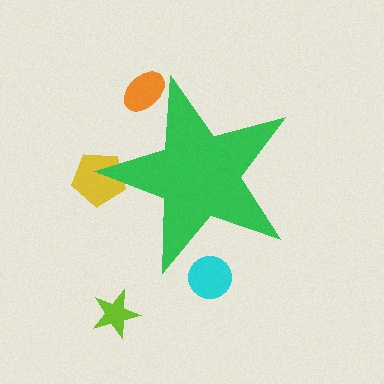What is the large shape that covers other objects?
A green star.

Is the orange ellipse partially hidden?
Yes, the orange ellipse is partially hidden behind the green star.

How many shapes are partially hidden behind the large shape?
3 shapes are partially hidden.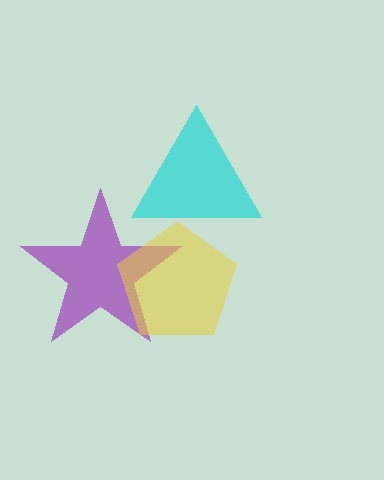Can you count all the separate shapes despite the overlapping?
Yes, there are 3 separate shapes.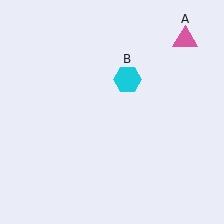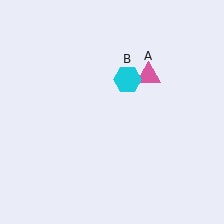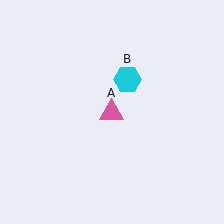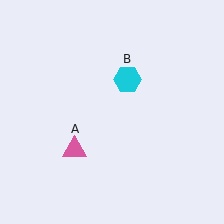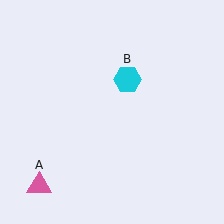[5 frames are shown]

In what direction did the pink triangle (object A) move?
The pink triangle (object A) moved down and to the left.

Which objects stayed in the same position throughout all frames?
Cyan hexagon (object B) remained stationary.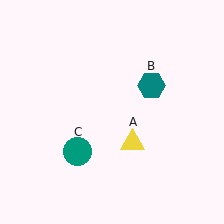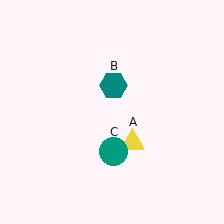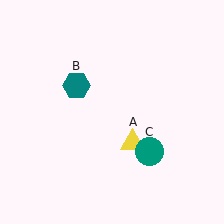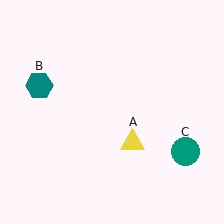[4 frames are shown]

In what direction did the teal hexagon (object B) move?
The teal hexagon (object B) moved left.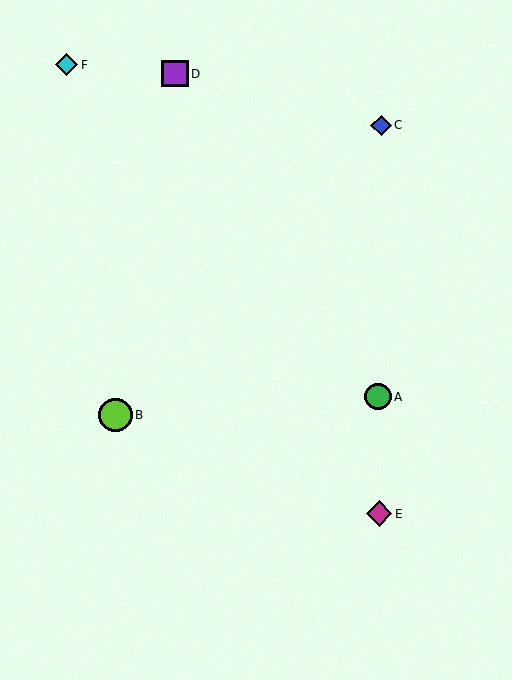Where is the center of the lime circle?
The center of the lime circle is at (115, 415).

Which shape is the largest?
The lime circle (labeled B) is the largest.